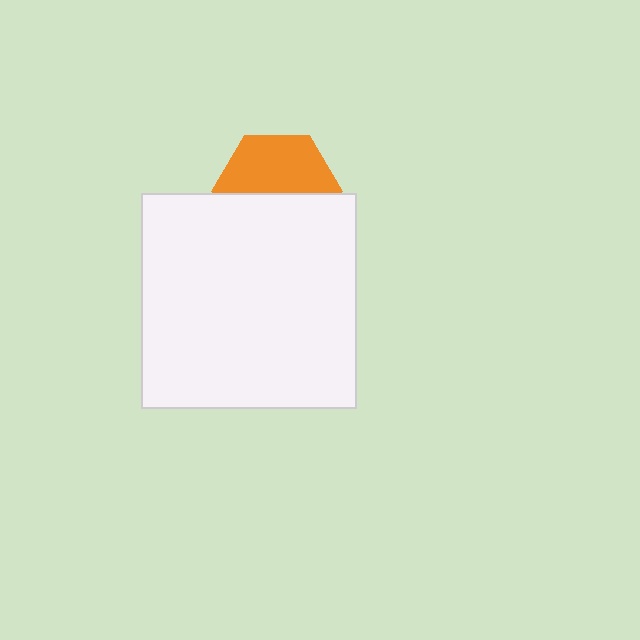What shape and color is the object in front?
The object in front is a white square.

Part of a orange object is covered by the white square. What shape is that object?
It is a hexagon.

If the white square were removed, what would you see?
You would see the complete orange hexagon.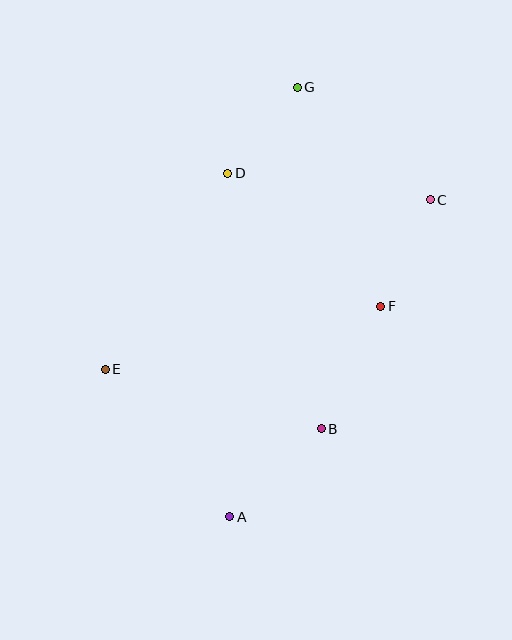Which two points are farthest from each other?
Points A and G are farthest from each other.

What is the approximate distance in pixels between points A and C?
The distance between A and C is approximately 375 pixels.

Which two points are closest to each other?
Points D and G are closest to each other.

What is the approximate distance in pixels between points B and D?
The distance between B and D is approximately 272 pixels.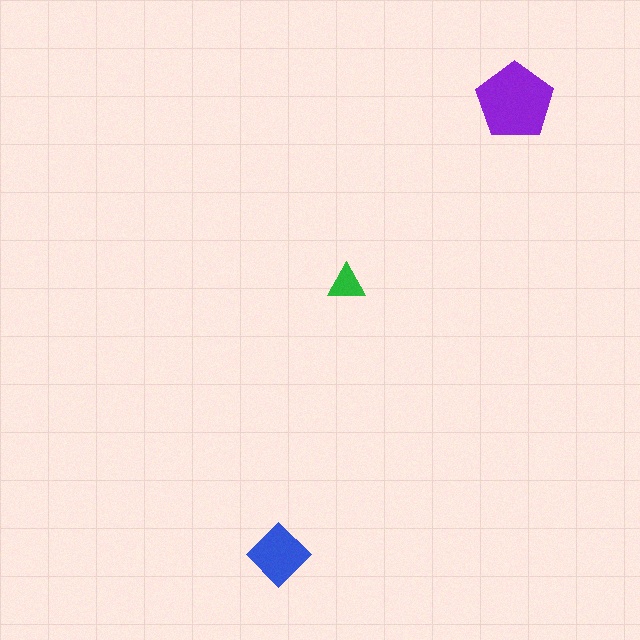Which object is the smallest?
The green triangle.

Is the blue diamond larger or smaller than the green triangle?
Larger.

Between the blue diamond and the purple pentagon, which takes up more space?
The purple pentagon.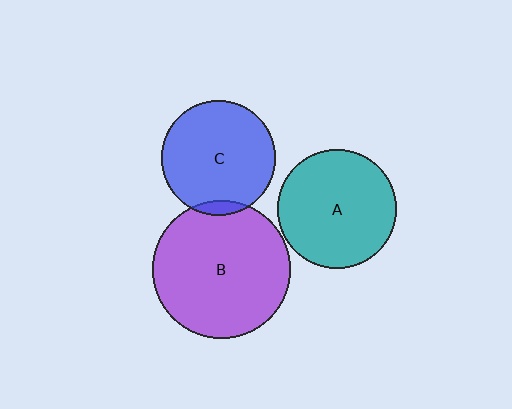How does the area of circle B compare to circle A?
Approximately 1.4 times.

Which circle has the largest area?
Circle B (purple).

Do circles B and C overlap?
Yes.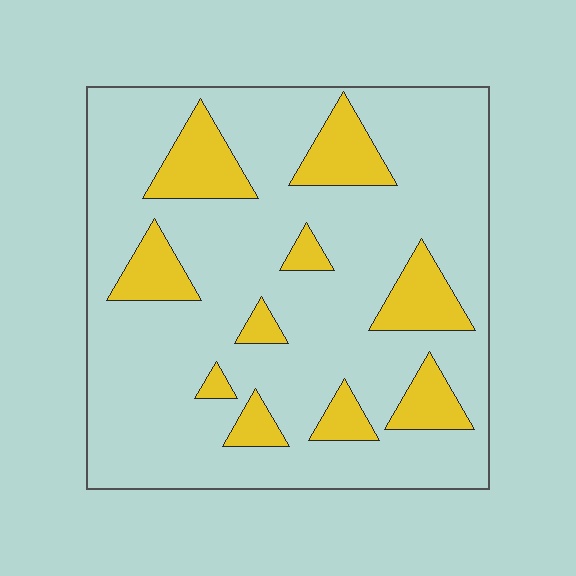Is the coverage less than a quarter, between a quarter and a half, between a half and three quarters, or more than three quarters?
Less than a quarter.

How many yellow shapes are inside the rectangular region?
10.